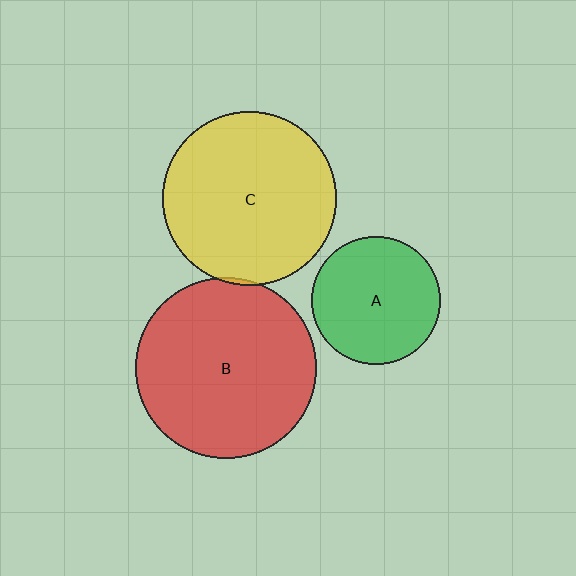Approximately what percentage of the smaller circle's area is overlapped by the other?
Approximately 5%.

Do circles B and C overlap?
Yes.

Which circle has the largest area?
Circle B (red).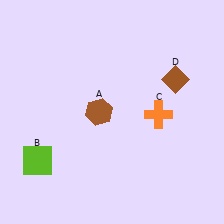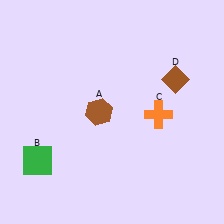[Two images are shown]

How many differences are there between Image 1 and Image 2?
There is 1 difference between the two images.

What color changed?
The square (B) changed from lime in Image 1 to green in Image 2.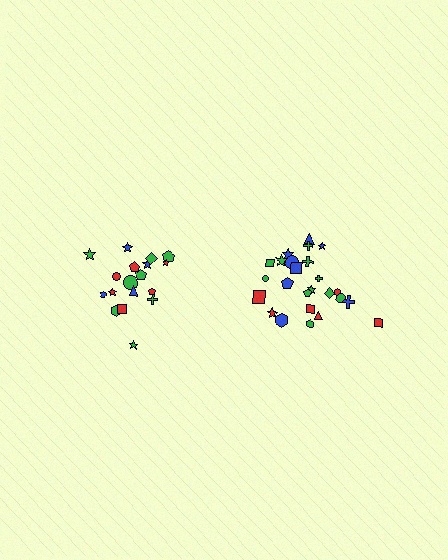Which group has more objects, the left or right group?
The right group.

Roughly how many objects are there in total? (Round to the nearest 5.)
Roughly 45 objects in total.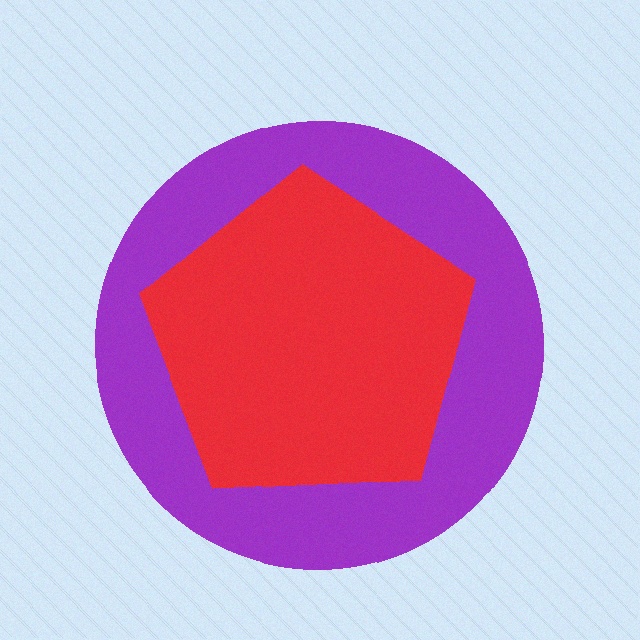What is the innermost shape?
The red pentagon.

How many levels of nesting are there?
2.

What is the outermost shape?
The purple circle.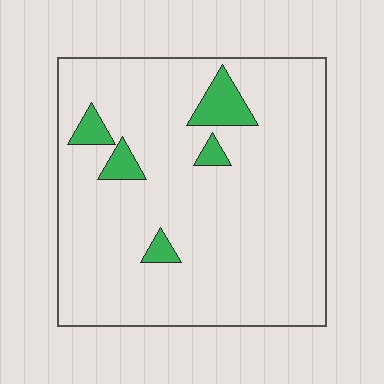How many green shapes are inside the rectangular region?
5.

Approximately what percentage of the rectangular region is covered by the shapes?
Approximately 10%.